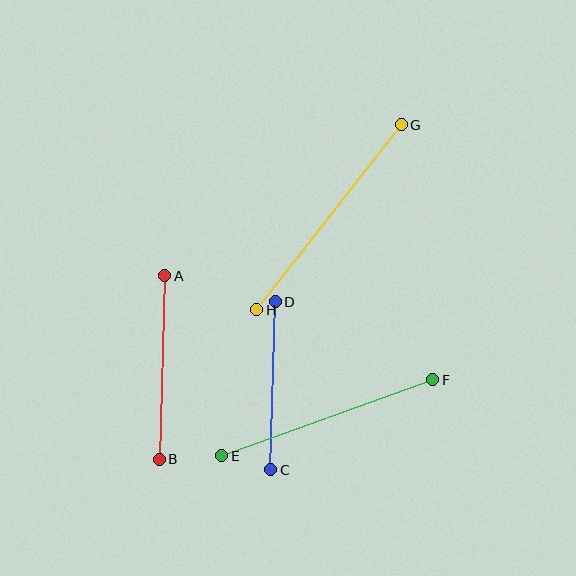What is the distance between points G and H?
The distance is approximately 235 pixels.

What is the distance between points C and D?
The distance is approximately 168 pixels.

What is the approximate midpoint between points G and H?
The midpoint is at approximately (329, 217) pixels.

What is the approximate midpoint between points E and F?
The midpoint is at approximately (327, 418) pixels.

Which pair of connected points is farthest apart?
Points G and H are farthest apart.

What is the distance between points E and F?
The distance is approximately 224 pixels.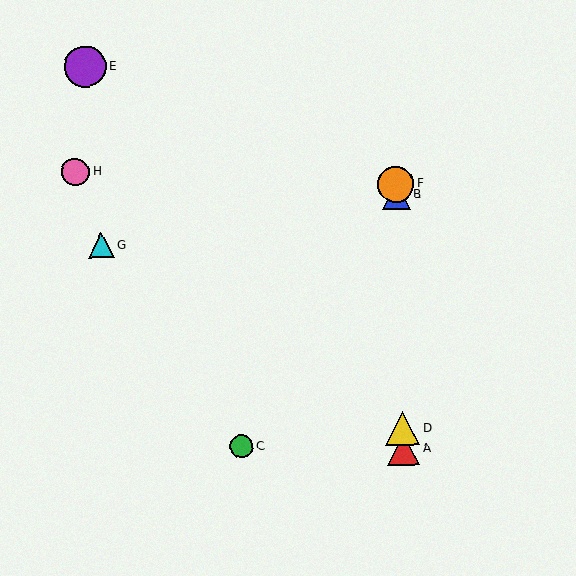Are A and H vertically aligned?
No, A is at x≈403 and H is at x≈75.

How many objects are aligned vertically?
4 objects (A, B, D, F) are aligned vertically.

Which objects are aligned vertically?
Objects A, B, D, F are aligned vertically.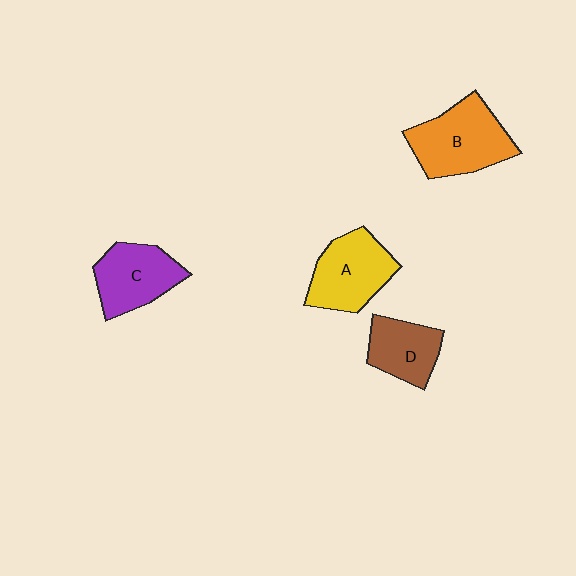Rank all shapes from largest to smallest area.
From largest to smallest: B (orange), A (yellow), C (purple), D (brown).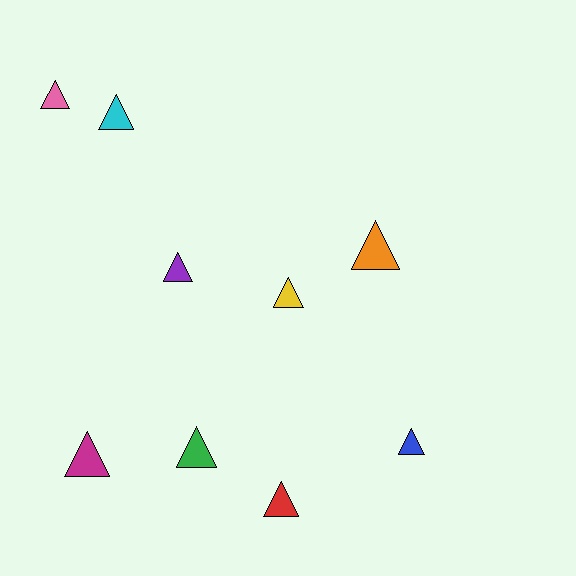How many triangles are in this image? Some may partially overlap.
There are 9 triangles.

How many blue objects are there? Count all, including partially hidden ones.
There is 1 blue object.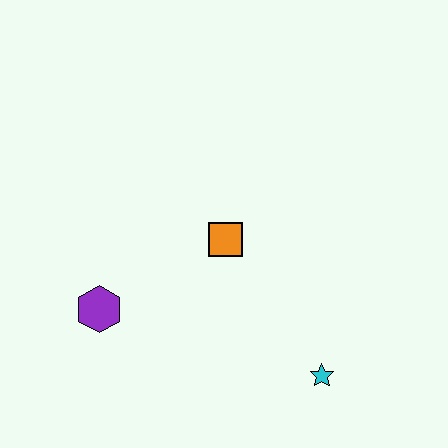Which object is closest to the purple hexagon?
The orange square is closest to the purple hexagon.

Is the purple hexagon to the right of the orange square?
No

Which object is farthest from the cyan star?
The purple hexagon is farthest from the cyan star.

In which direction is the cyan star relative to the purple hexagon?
The cyan star is to the right of the purple hexagon.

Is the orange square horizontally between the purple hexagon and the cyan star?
Yes